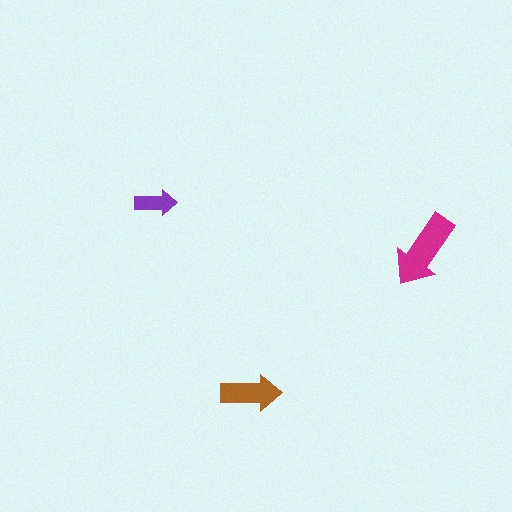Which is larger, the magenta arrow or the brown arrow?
The magenta one.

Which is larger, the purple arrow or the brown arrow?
The brown one.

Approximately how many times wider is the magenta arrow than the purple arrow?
About 2 times wider.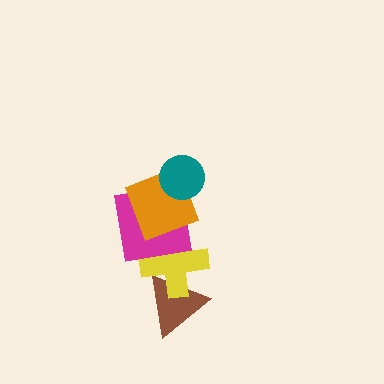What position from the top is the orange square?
The orange square is 2nd from the top.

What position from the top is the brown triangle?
The brown triangle is 5th from the top.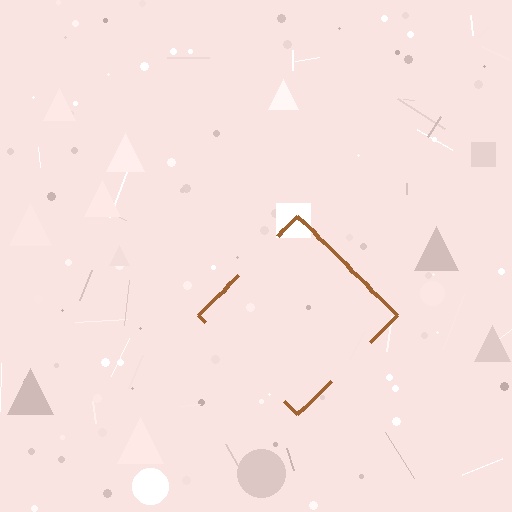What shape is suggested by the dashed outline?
The dashed outline suggests a diamond.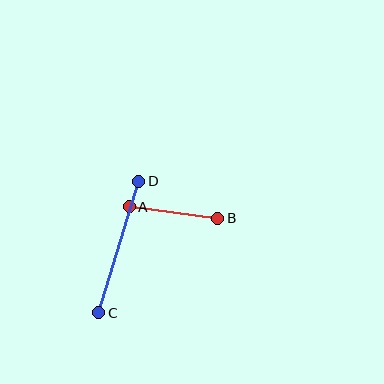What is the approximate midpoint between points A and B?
The midpoint is at approximately (174, 212) pixels.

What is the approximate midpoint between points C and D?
The midpoint is at approximately (119, 247) pixels.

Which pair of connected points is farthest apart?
Points C and D are farthest apart.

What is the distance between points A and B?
The distance is approximately 89 pixels.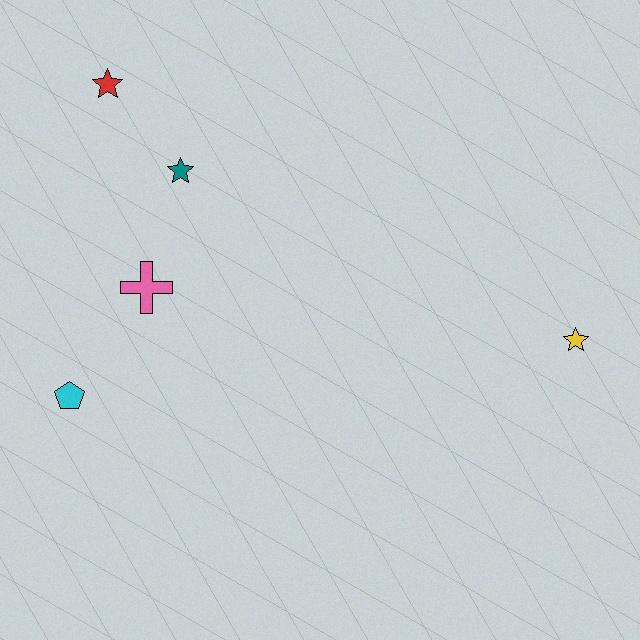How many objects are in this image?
There are 5 objects.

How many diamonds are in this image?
There are no diamonds.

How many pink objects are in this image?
There is 1 pink object.